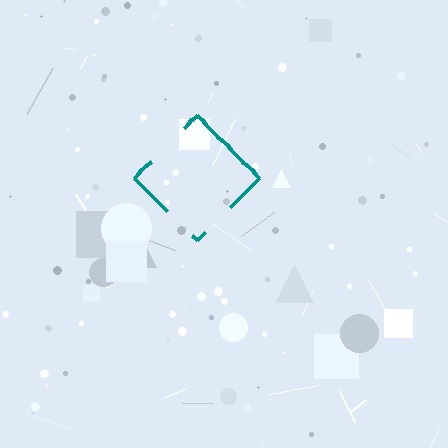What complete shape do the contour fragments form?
The contour fragments form a diamond.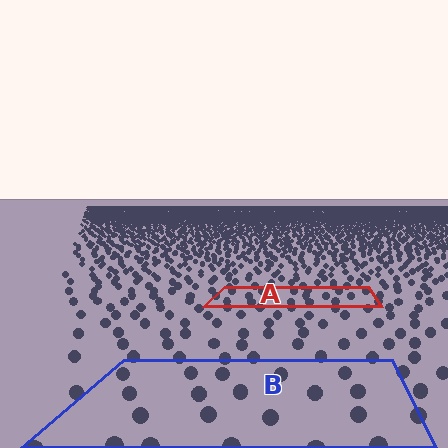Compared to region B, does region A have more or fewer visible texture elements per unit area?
Region A has more texture elements per unit area — they are packed more densely because it is farther away.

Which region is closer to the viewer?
Region B is closer. The texture elements there are larger and more spread out.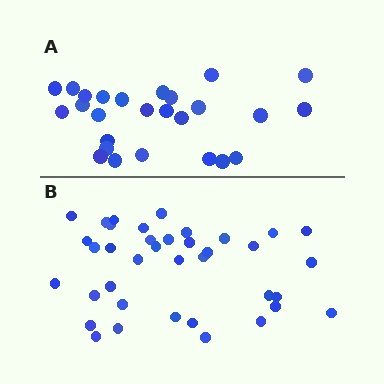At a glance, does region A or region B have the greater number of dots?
Region B (the bottom region) has more dots.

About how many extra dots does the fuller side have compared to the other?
Region B has roughly 12 or so more dots than region A.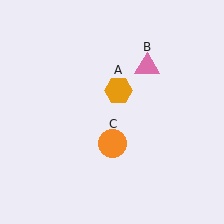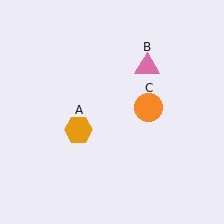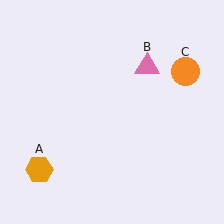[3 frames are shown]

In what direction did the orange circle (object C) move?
The orange circle (object C) moved up and to the right.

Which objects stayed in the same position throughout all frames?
Pink triangle (object B) remained stationary.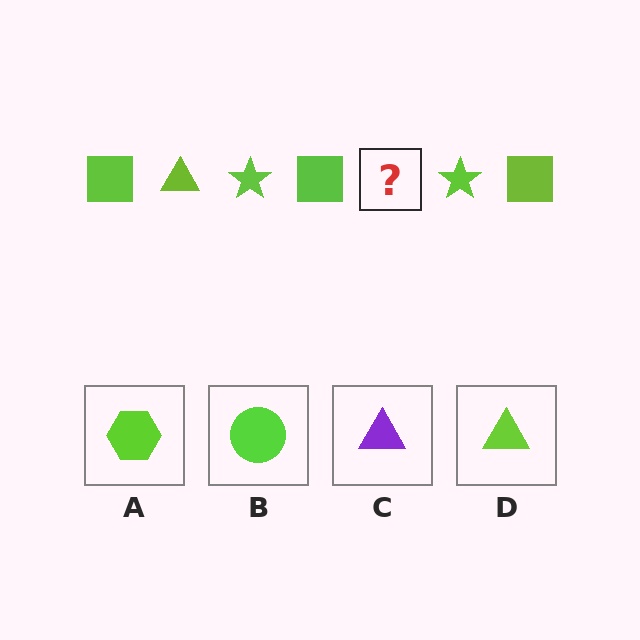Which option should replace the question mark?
Option D.